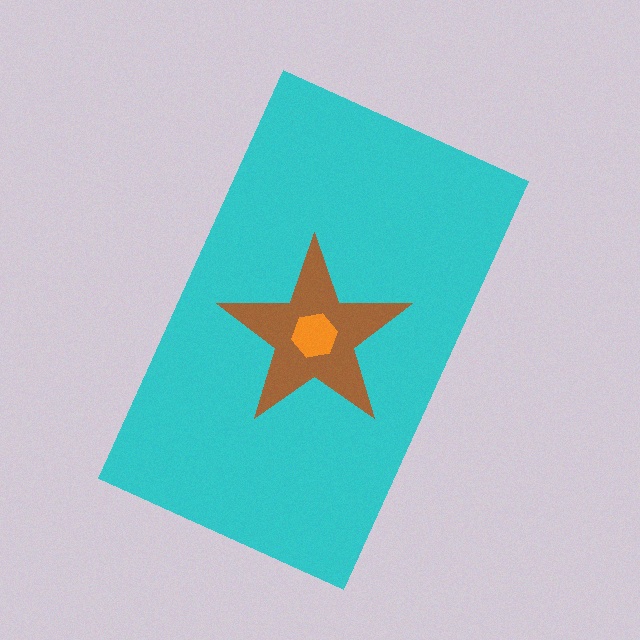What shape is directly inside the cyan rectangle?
The brown star.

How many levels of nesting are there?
3.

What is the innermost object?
The orange hexagon.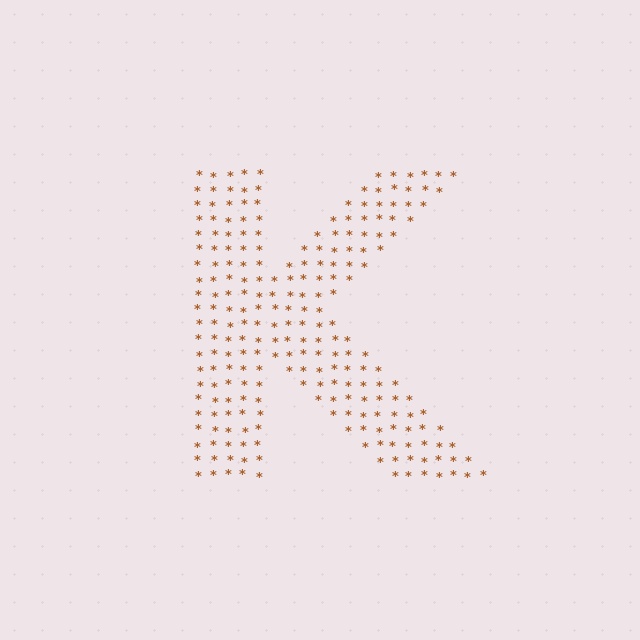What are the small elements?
The small elements are asterisks.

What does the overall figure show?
The overall figure shows the letter K.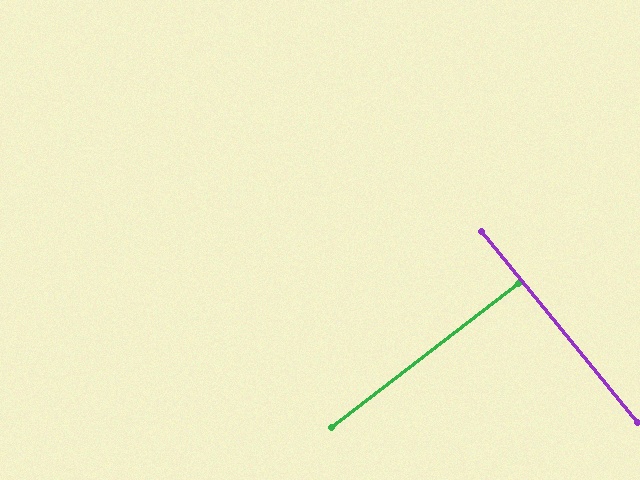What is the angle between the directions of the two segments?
Approximately 89 degrees.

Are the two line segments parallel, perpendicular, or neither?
Perpendicular — they meet at approximately 89°.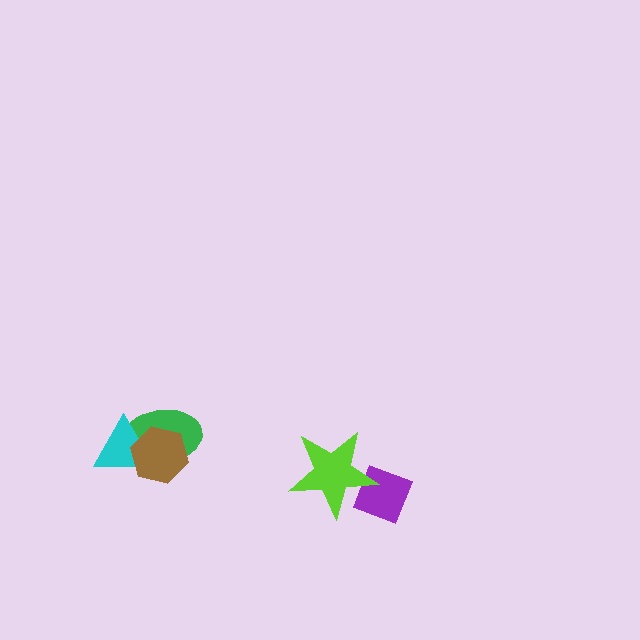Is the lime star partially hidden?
No, no other shape covers it.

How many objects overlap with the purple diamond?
1 object overlaps with the purple diamond.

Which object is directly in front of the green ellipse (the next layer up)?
The cyan triangle is directly in front of the green ellipse.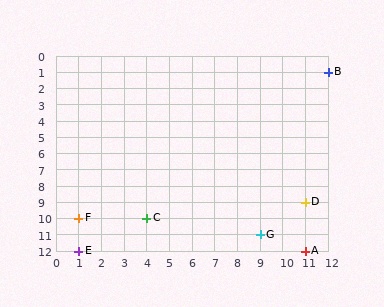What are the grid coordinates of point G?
Point G is at grid coordinates (9, 11).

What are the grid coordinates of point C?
Point C is at grid coordinates (4, 10).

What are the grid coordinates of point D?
Point D is at grid coordinates (11, 9).